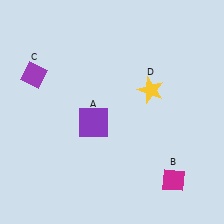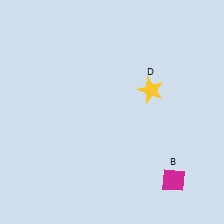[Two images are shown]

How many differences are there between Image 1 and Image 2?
There are 2 differences between the two images.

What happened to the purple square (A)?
The purple square (A) was removed in Image 2. It was in the bottom-left area of Image 1.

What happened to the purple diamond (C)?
The purple diamond (C) was removed in Image 2. It was in the top-left area of Image 1.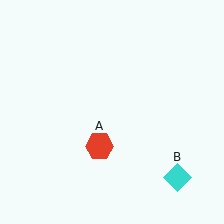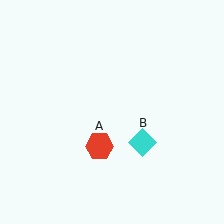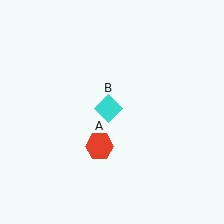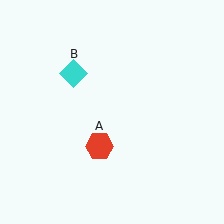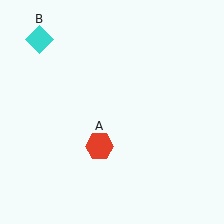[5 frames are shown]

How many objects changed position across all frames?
1 object changed position: cyan diamond (object B).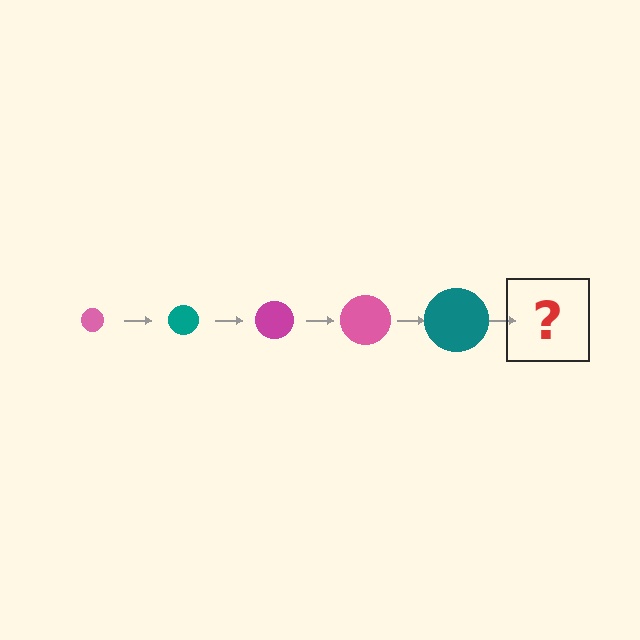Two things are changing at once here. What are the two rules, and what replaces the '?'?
The two rules are that the circle grows larger each step and the color cycles through pink, teal, and magenta. The '?' should be a magenta circle, larger than the previous one.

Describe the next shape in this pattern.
It should be a magenta circle, larger than the previous one.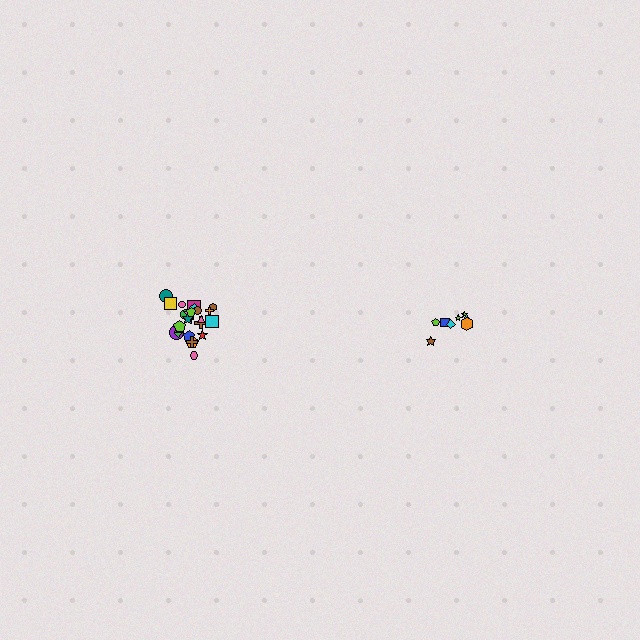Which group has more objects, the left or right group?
The left group.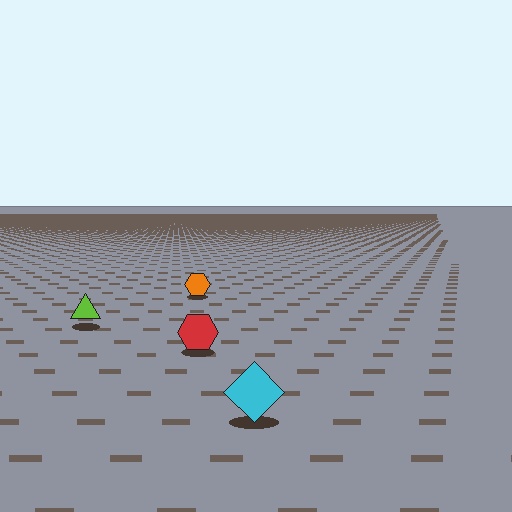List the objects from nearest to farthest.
From nearest to farthest: the cyan diamond, the red hexagon, the lime triangle, the orange hexagon.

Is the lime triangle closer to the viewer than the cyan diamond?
No. The cyan diamond is closer — you can tell from the texture gradient: the ground texture is coarser near it.